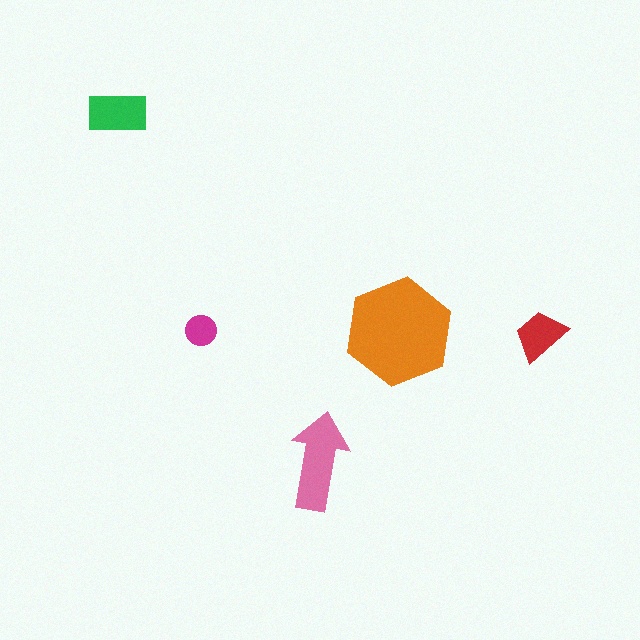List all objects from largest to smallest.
The orange hexagon, the pink arrow, the green rectangle, the red trapezoid, the magenta circle.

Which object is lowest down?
The pink arrow is bottommost.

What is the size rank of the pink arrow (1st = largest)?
2nd.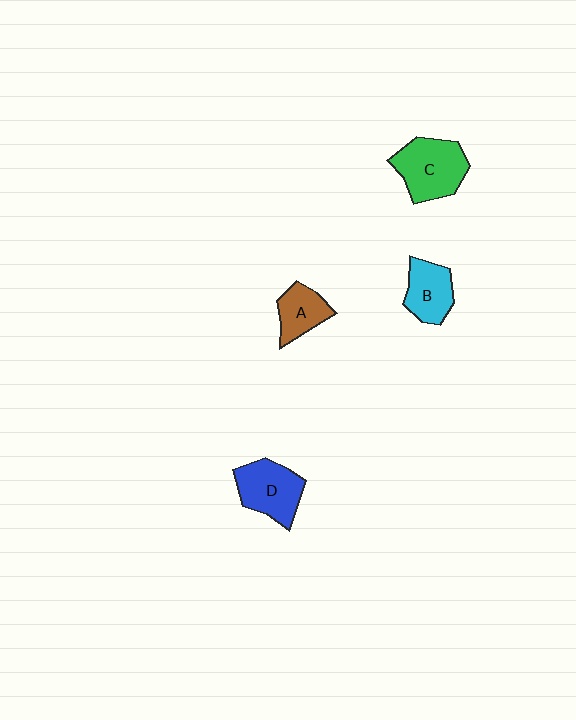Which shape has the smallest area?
Shape A (brown).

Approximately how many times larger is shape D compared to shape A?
Approximately 1.5 times.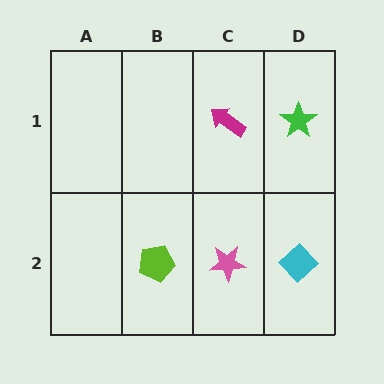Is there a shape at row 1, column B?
No, that cell is empty.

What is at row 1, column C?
A magenta arrow.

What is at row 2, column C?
A pink star.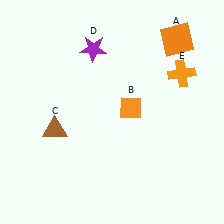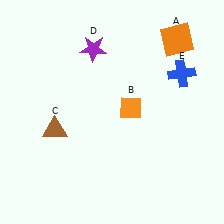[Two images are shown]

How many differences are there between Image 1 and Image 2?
There is 1 difference between the two images.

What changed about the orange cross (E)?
In Image 1, E is orange. In Image 2, it changed to blue.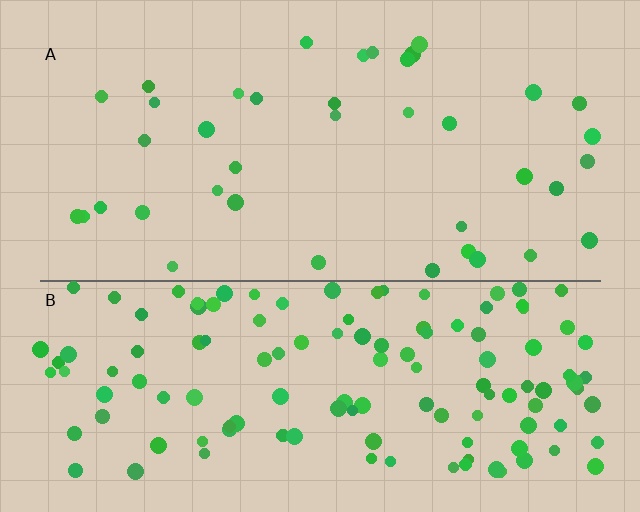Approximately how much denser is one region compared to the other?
Approximately 3.3× — region B over region A.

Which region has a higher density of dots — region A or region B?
B (the bottom).